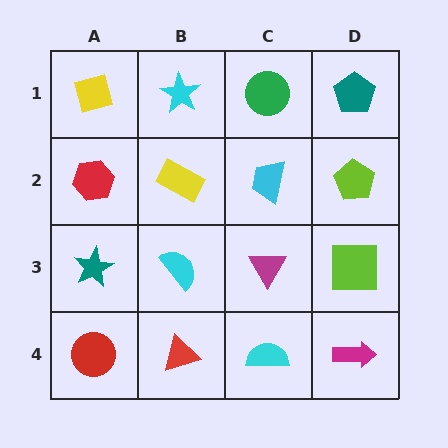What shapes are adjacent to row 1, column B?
A yellow rectangle (row 2, column B), a yellow diamond (row 1, column A), a green circle (row 1, column C).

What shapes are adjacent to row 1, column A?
A red hexagon (row 2, column A), a cyan star (row 1, column B).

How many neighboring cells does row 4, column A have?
2.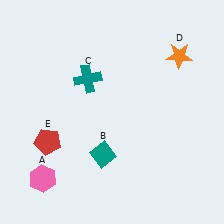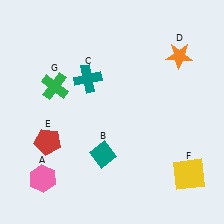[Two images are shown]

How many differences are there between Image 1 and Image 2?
There are 2 differences between the two images.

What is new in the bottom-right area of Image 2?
A yellow square (F) was added in the bottom-right area of Image 2.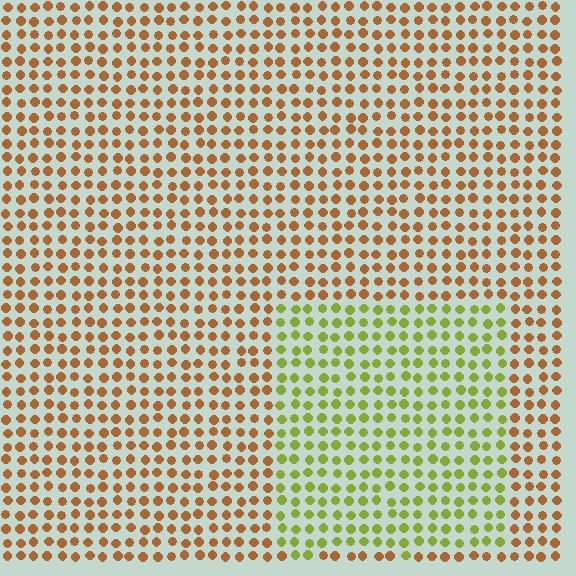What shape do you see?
I see a rectangle.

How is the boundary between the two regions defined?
The boundary is defined purely by a slight shift in hue (about 53 degrees). Spacing, size, and orientation are identical on both sides.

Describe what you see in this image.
The image is filled with small brown elements in a uniform arrangement. A rectangle-shaped region is visible where the elements are tinted to a slightly different hue, forming a subtle color boundary.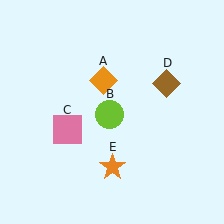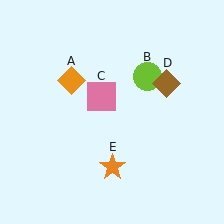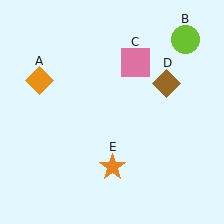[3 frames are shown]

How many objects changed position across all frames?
3 objects changed position: orange diamond (object A), lime circle (object B), pink square (object C).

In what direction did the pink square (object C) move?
The pink square (object C) moved up and to the right.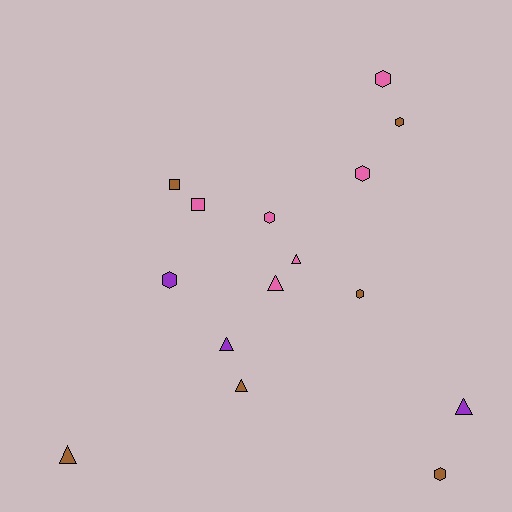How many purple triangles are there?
There are 2 purple triangles.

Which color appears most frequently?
Pink, with 6 objects.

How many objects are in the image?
There are 15 objects.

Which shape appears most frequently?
Hexagon, with 7 objects.